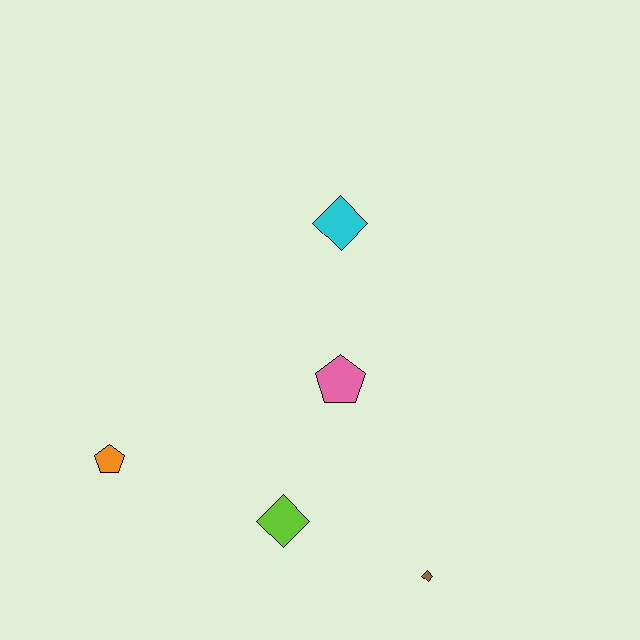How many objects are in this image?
There are 5 objects.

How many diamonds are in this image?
There are 3 diamonds.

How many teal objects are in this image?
There are no teal objects.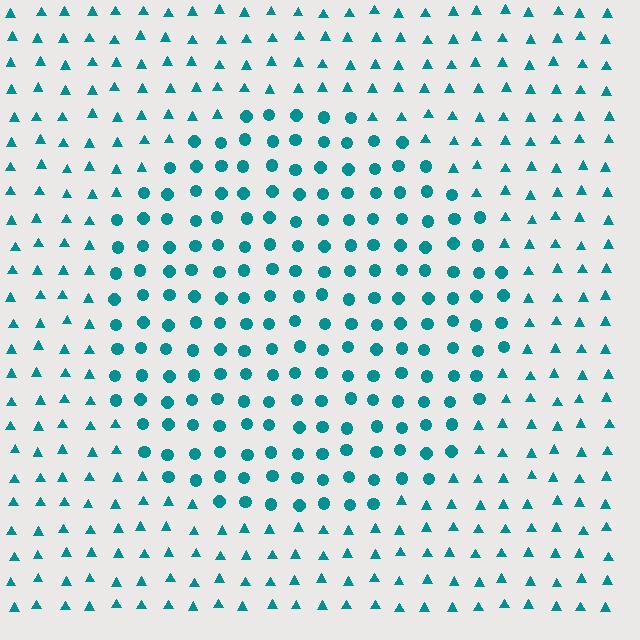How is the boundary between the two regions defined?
The boundary is defined by a change in element shape: circles inside vs. triangles outside. All elements share the same color and spacing.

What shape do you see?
I see a circle.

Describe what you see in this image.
The image is filled with small teal elements arranged in a uniform grid. A circle-shaped region contains circles, while the surrounding area contains triangles. The boundary is defined purely by the change in element shape.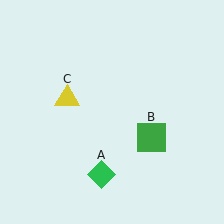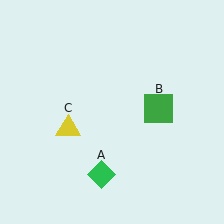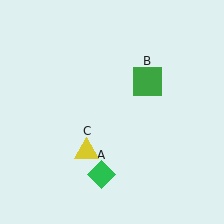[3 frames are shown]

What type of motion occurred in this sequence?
The green square (object B), yellow triangle (object C) rotated counterclockwise around the center of the scene.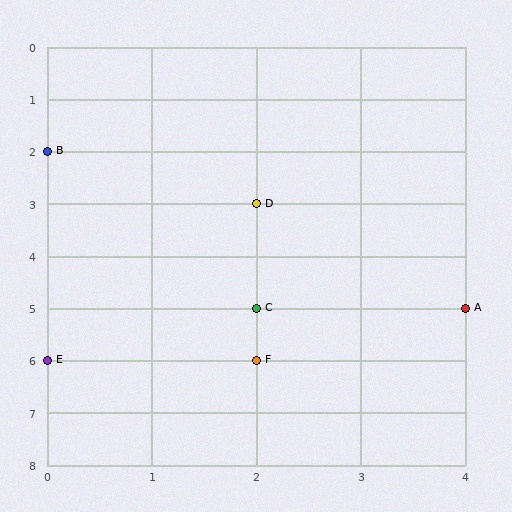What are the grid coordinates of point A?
Point A is at grid coordinates (4, 5).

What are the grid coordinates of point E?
Point E is at grid coordinates (0, 6).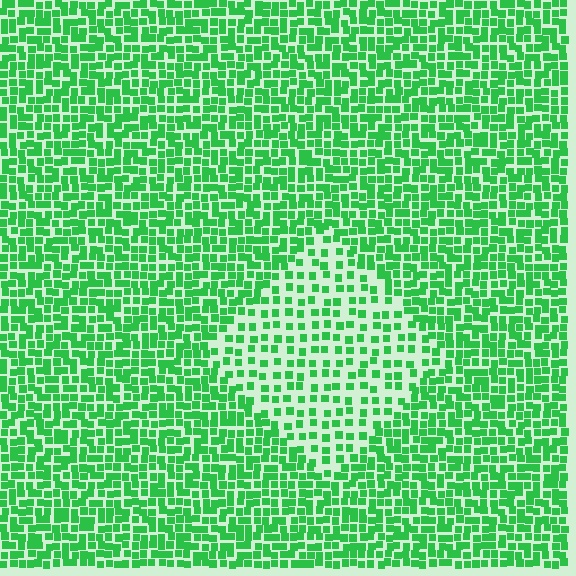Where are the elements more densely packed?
The elements are more densely packed outside the diamond boundary.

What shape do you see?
I see a diamond.